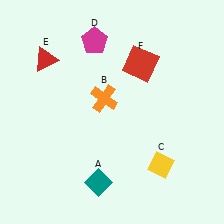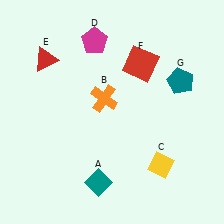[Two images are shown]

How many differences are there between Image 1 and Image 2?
There is 1 difference between the two images.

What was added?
A teal pentagon (G) was added in Image 2.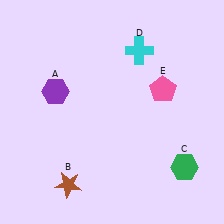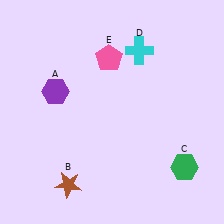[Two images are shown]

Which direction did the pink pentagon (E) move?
The pink pentagon (E) moved left.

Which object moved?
The pink pentagon (E) moved left.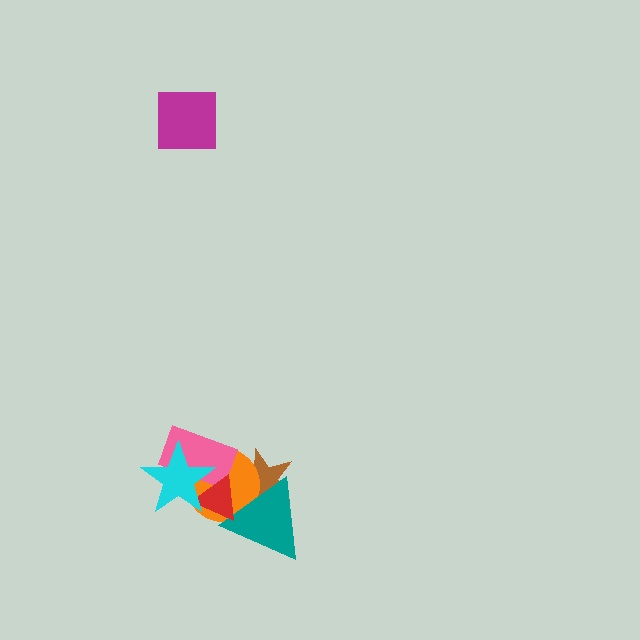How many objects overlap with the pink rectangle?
3 objects overlap with the pink rectangle.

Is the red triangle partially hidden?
Yes, it is partially covered by another shape.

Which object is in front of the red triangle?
The cyan star is in front of the red triangle.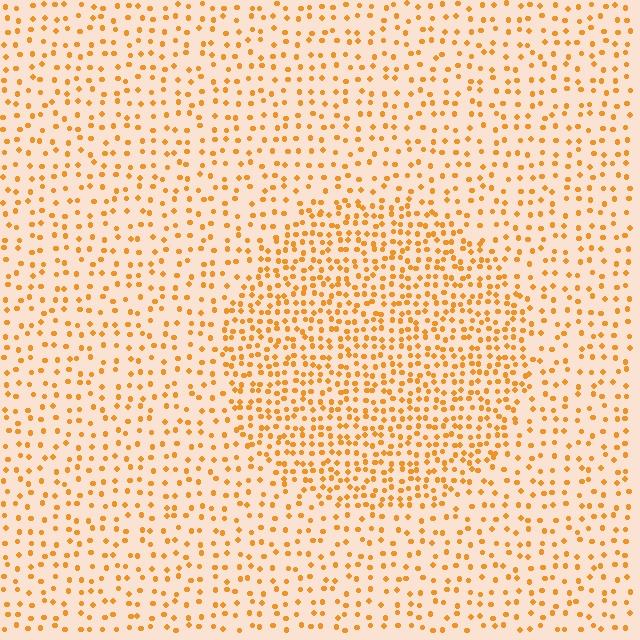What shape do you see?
I see a circle.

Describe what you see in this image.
The image contains small orange elements arranged at two different densities. A circle-shaped region is visible where the elements are more densely packed than the surrounding area.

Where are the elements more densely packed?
The elements are more densely packed inside the circle boundary.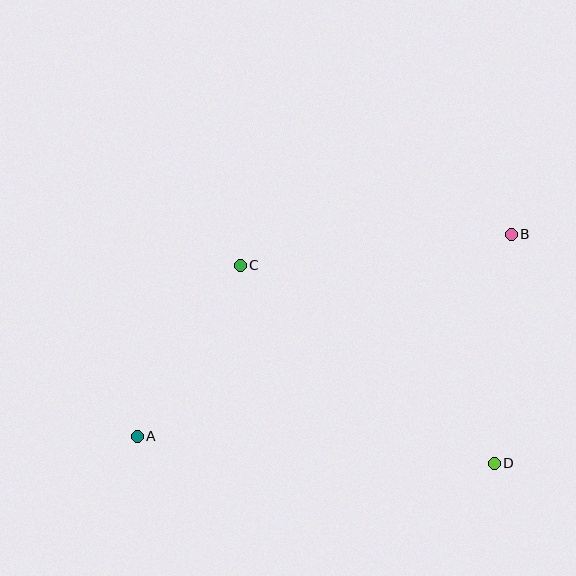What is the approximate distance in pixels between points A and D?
The distance between A and D is approximately 358 pixels.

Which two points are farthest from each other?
Points A and B are farthest from each other.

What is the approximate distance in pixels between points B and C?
The distance between B and C is approximately 272 pixels.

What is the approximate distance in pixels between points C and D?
The distance between C and D is approximately 322 pixels.